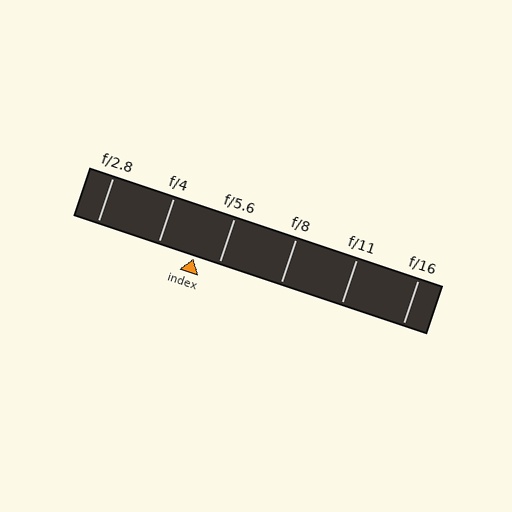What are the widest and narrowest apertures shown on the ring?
The widest aperture shown is f/2.8 and the narrowest is f/16.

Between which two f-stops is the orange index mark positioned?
The index mark is between f/4 and f/5.6.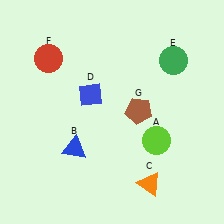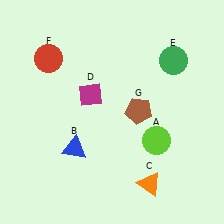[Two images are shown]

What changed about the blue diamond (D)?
In Image 1, D is blue. In Image 2, it changed to magenta.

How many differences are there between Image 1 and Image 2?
There is 1 difference between the two images.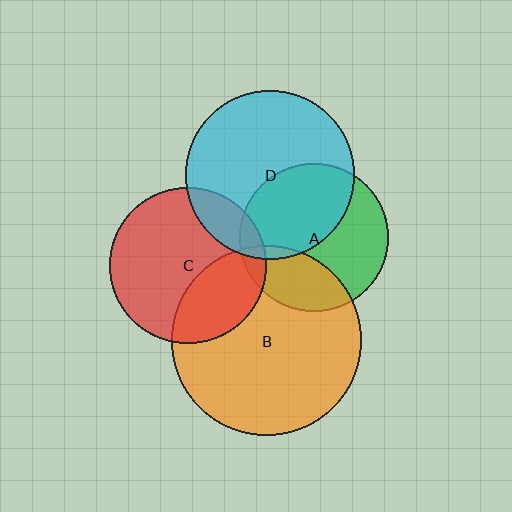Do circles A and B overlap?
Yes.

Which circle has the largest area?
Circle B (orange).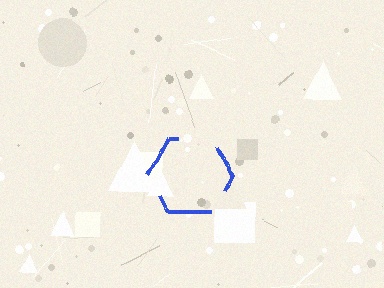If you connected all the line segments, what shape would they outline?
They would outline a hexagon.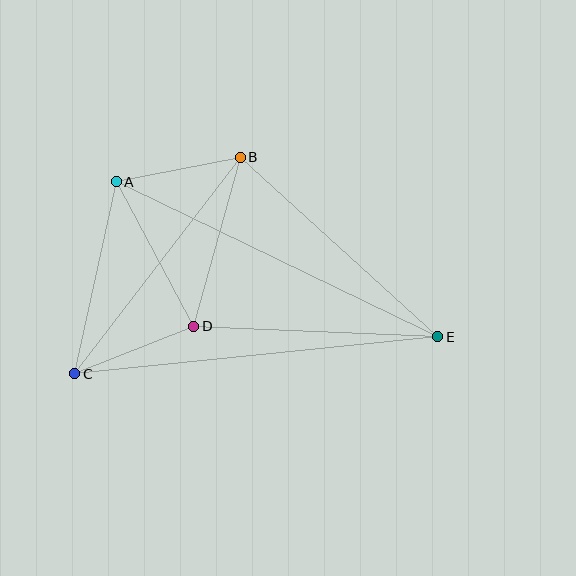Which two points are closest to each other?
Points A and B are closest to each other.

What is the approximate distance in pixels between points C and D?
The distance between C and D is approximately 128 pixels.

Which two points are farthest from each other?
Points C and E are farthest from each other.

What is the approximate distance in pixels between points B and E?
The distance between B and E is approximately 267 pixels.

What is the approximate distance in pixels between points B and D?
The distance between B and D is approximately 176 pixels.